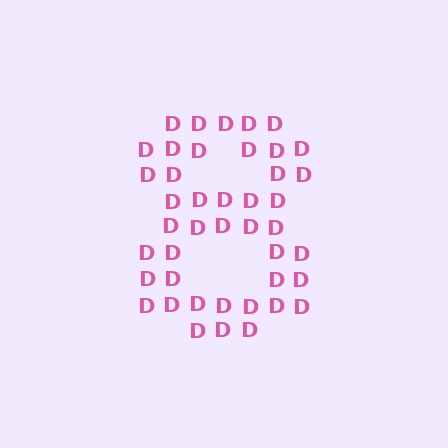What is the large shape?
The large shape is the digit 8.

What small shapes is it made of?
It is made of small letter D's.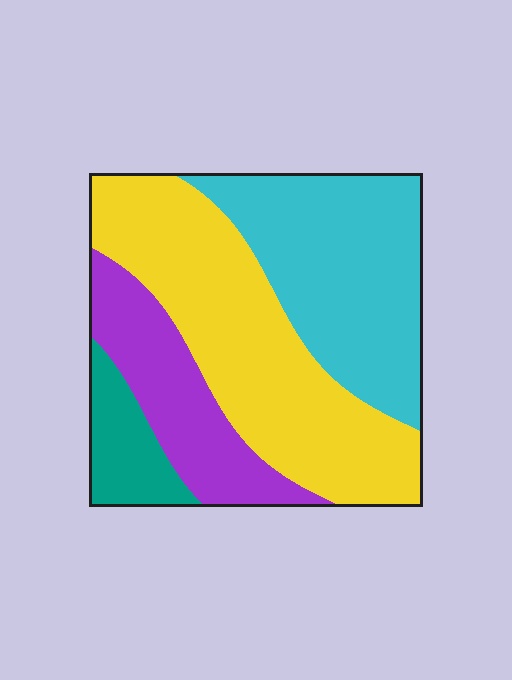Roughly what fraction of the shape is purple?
Purple takes up between a sixth and a third of the shape.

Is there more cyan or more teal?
Cyan.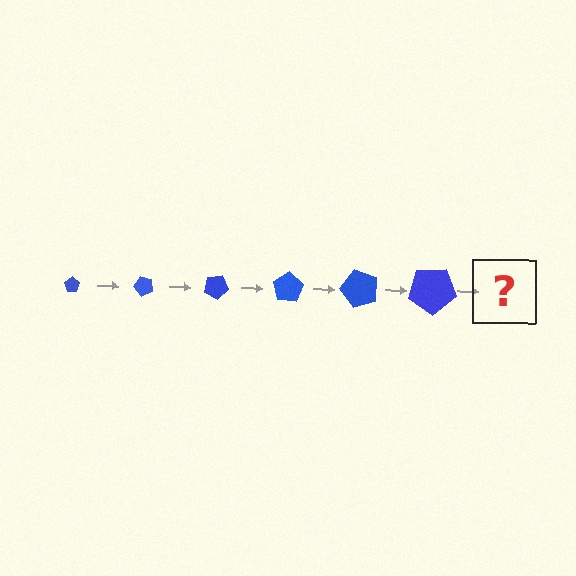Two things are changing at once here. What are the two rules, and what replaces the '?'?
The two rules are that the pentagon grows larger each step and it rotates 50 degrees each step. The '?' should be a pentagon, larger than the previous one and rotated 300 degrees from the start.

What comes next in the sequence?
The next element should be a pentagon, larger than the previous one and rotated 300 degrees from the start.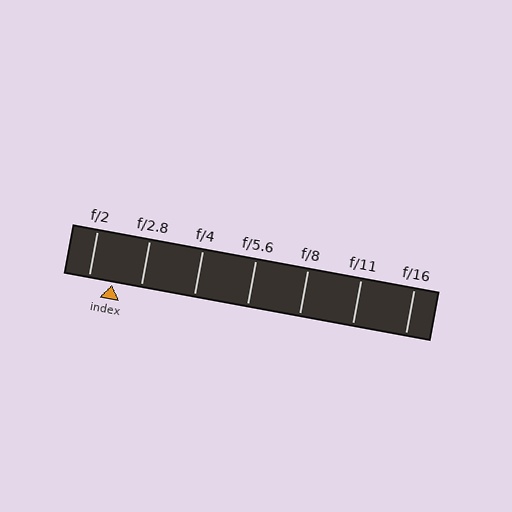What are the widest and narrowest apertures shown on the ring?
The widest aperture shown is f/2 and the narrowest is f/16.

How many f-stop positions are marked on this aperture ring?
There are 7 f-stop positions marked.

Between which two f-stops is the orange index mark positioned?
The index mark is between f/2 and f/2.8.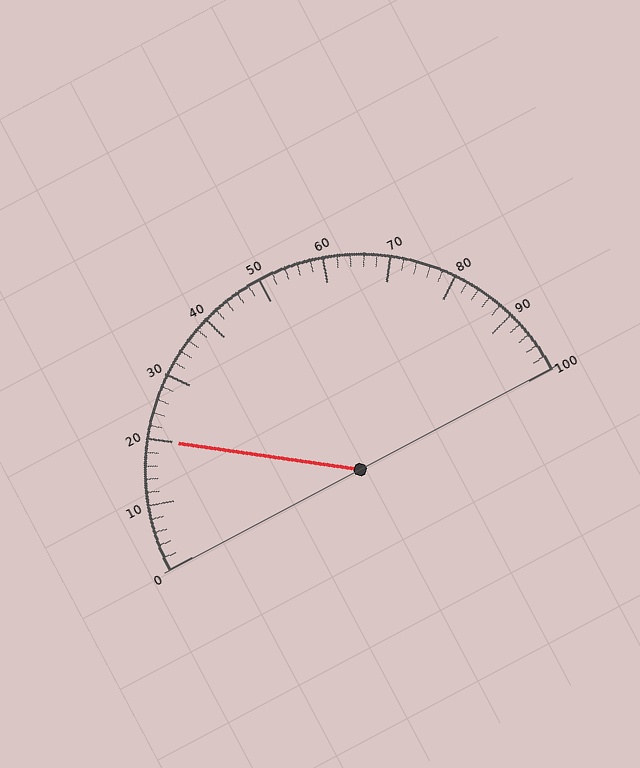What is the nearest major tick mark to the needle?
The nearest major tick mark is 20.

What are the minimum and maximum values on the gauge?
The gauge ranges from 0 to 100.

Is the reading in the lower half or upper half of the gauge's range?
The reading is in the lower half of the range (0 to 100).